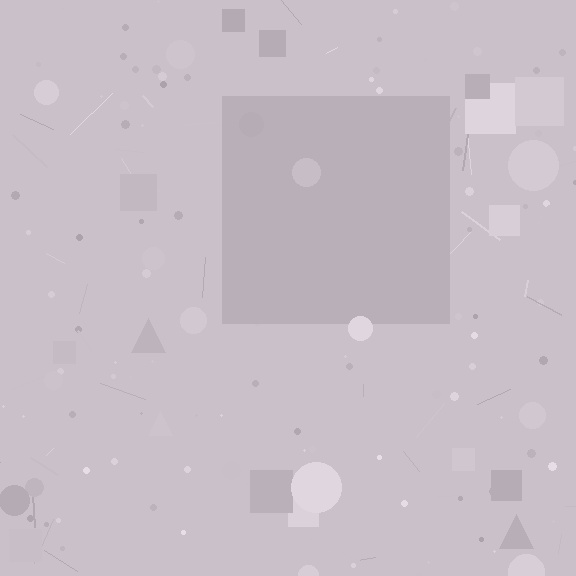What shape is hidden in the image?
A square is hidden in the image.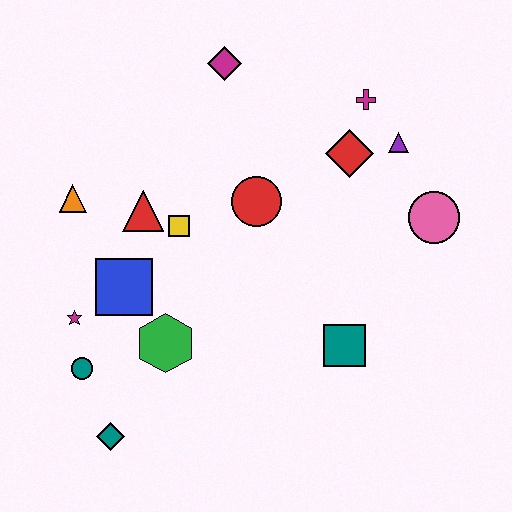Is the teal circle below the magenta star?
Yes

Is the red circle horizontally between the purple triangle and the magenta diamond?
Yes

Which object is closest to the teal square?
The pink circle is closest to the teal square.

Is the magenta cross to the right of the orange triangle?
Yes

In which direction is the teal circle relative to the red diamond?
The teal circle is to the left of the red diamond.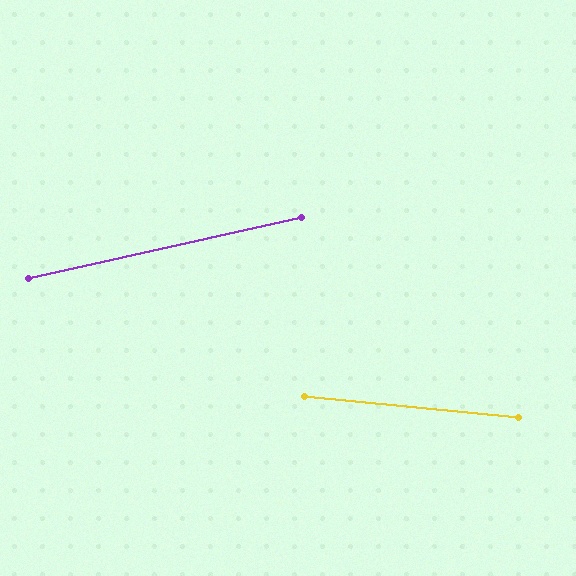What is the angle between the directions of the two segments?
Approximately 18 degrees.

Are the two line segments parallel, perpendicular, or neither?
Neither parallel nor perpendicular — they differ by about 18°.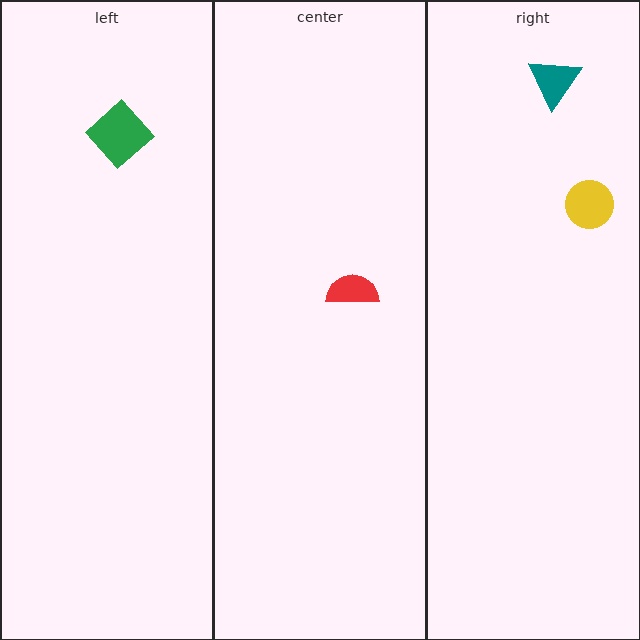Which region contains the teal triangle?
The right region.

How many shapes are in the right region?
2.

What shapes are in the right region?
The yellow circle, the teal triangle.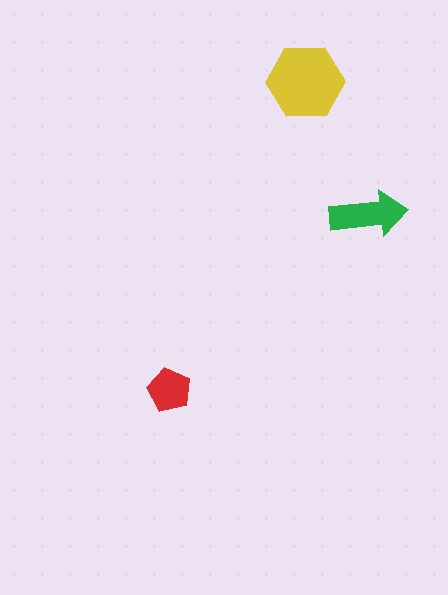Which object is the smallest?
The red pentagon.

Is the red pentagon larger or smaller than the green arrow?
Smaller.